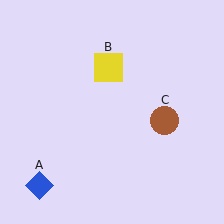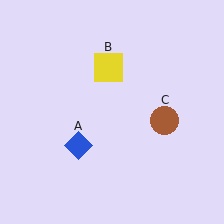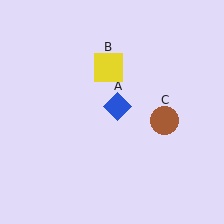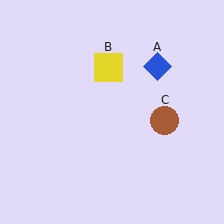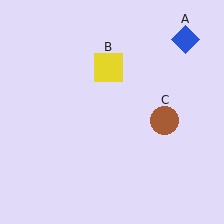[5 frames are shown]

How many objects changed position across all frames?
1 object changed position: blue diamond (object A).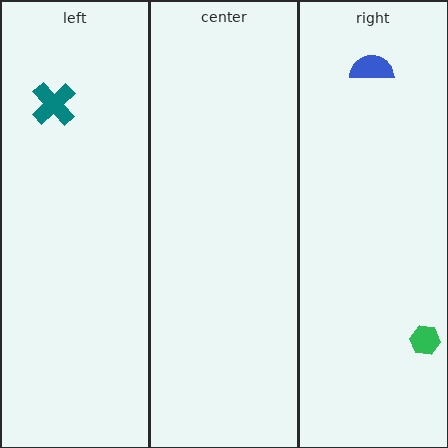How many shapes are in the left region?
1.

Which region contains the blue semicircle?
The right region.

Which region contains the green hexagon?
The right region.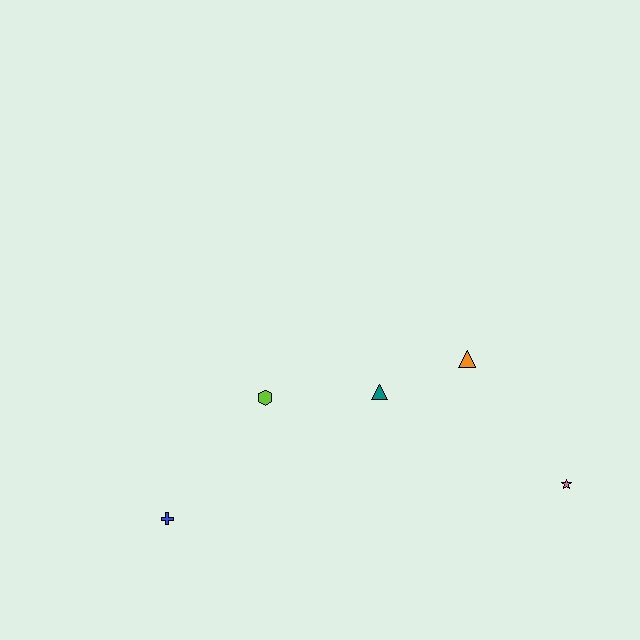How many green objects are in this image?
There are no green objects.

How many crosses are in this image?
There is 1 cross.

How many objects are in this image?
There are 5 objects.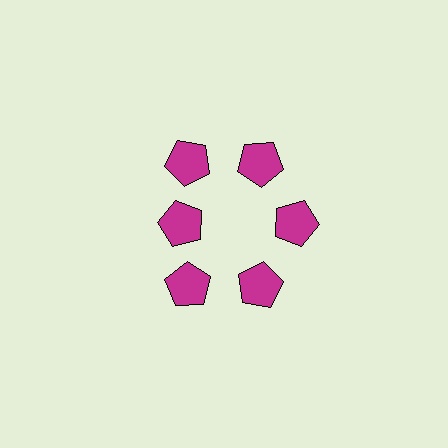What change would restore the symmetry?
The symmetry would be restored by moving it outward, back onto the ring so that all 6 pentagons sit at equal angles and equal distance from the center.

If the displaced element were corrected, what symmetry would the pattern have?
It would have 6-fold rotational symmetry — the pattern would map onto itself every 60 degrees.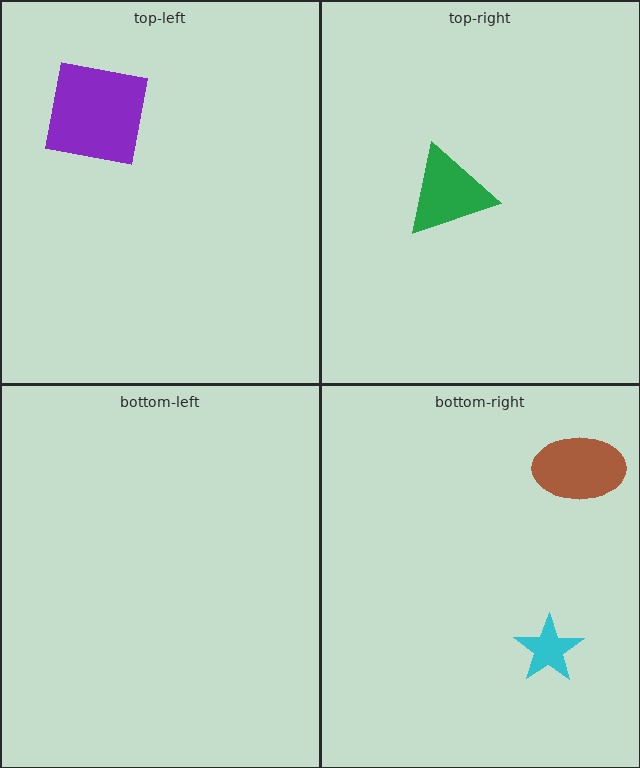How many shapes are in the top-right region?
1.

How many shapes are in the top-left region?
1.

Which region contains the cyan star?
The bottom-right region.